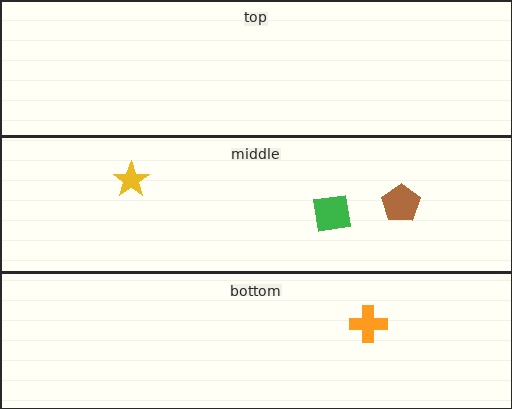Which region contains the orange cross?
The bottom region.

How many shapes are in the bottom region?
1.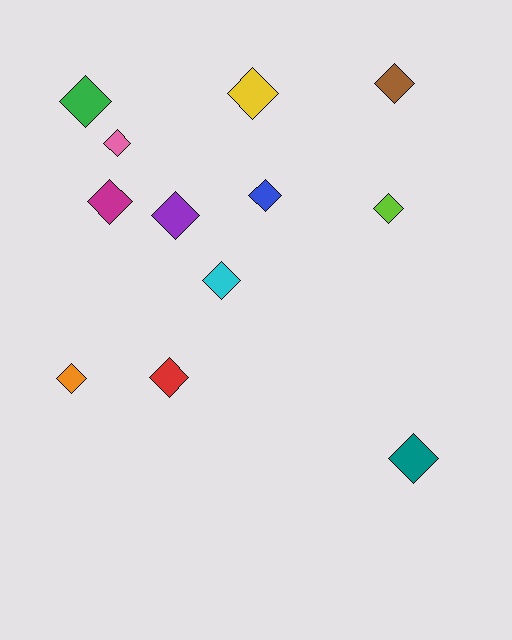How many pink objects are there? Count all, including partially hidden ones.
There is 1 pink object.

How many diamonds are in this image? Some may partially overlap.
There are 12 diamonds.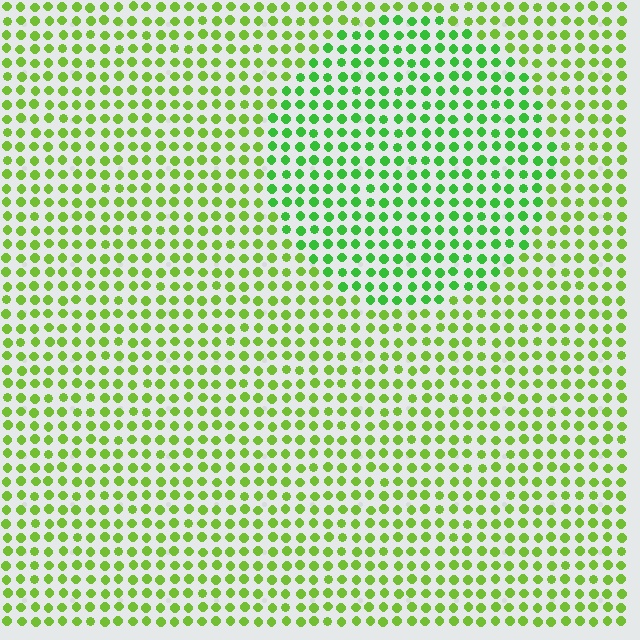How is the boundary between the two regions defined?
The boundary is defined purely by a slight shift in hue (about 28 degrees). Spacing, size, and orientation are identical on both sides.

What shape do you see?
I see a circle.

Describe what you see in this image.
The image is filled with small lime elements in a uniform arrangement. A circle-shaped region is visible where the elements are tinted to a slightly different hue, forming a subtle color boundary.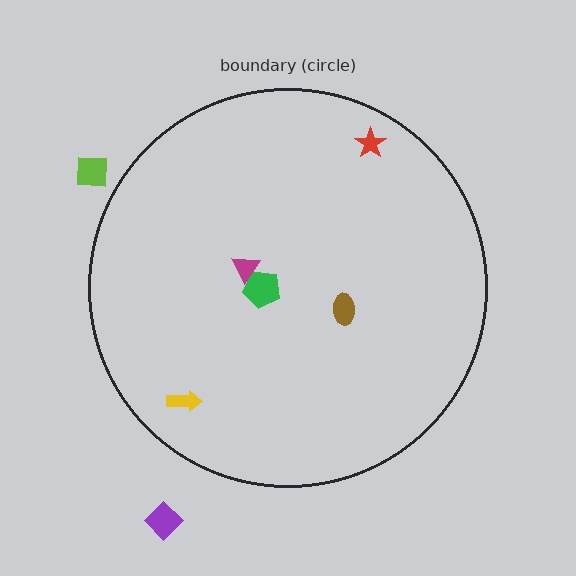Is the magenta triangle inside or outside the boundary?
Inside.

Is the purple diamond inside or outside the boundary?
Outside.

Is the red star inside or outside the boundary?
Inside.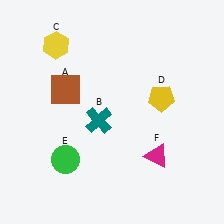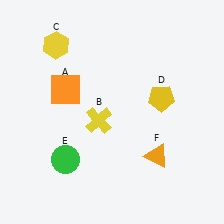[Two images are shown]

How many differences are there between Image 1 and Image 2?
There are 3 differences between the two images.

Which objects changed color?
A changed from brown to orange. B changed from teal to yellow. F changed from magenta to orange.